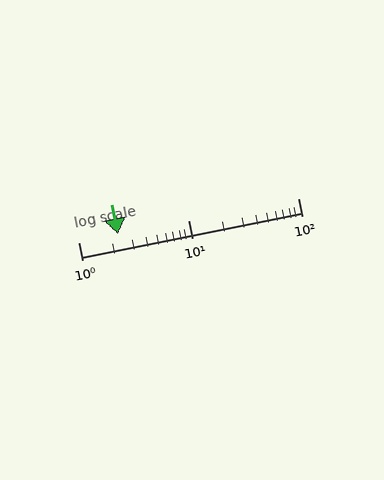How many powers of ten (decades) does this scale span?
The scale spans 2 decades, from 1 to 100.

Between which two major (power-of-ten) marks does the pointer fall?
The pointer is between 1 and 10.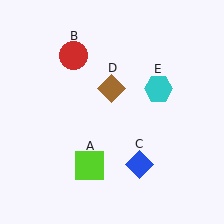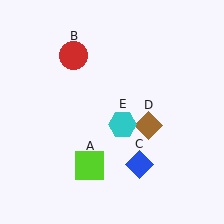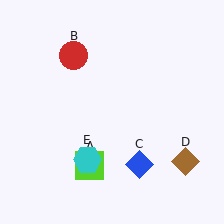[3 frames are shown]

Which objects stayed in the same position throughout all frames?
Lime square (object A) and red circle (object B) and blue diamond (object C) remained stationary.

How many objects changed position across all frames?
2 objects changed position: brown diamond (object D), cyan hexagon (object E).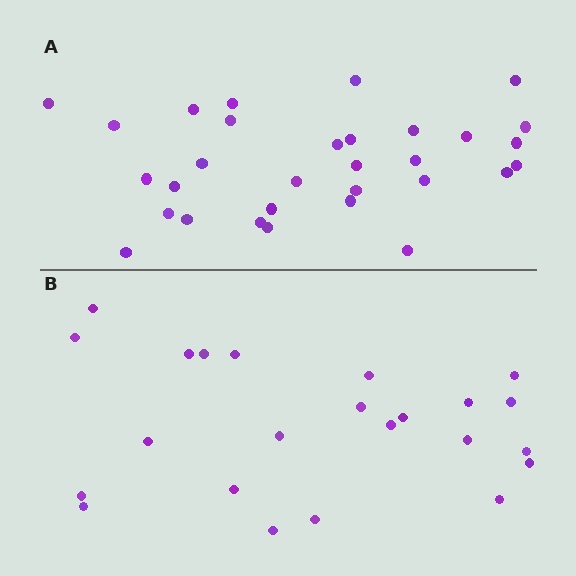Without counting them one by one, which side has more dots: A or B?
Region A (the top region) has more dots.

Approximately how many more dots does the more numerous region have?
Region A has roughly 8 or so more dots than region B.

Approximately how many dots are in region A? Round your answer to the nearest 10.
About 30 dots. (The exact count is 31, which rounds to 30.)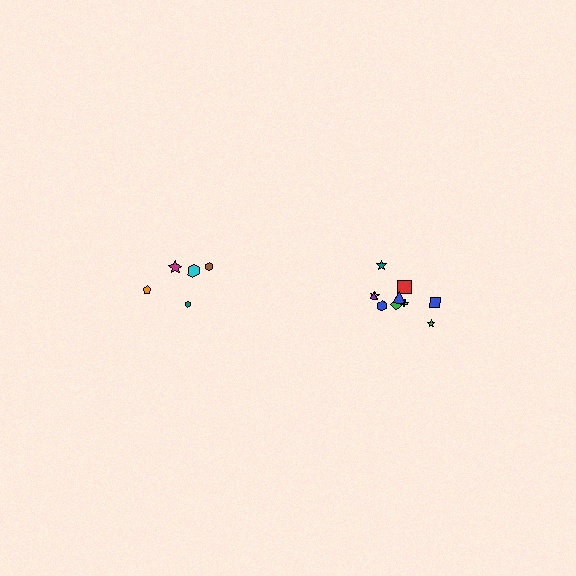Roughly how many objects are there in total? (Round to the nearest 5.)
Roughly 15 objects in total.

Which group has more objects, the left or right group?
The right group.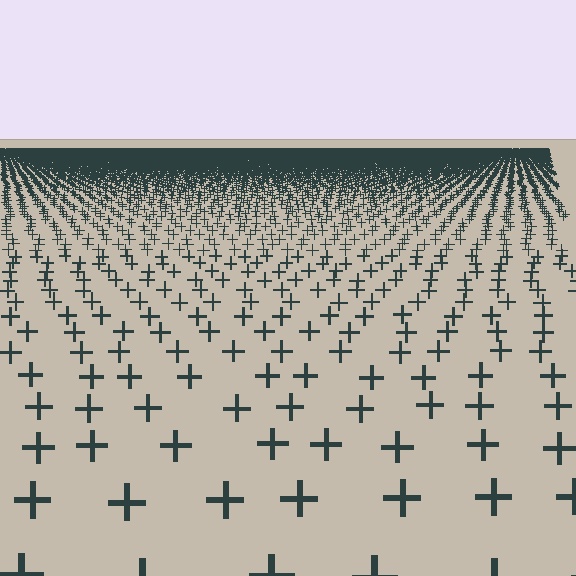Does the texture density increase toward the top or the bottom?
Density increases toward the top.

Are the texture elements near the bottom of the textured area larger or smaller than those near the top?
Larger. Near the bottom, elements are closer to the viewer and appear at a bigger on-screen size.